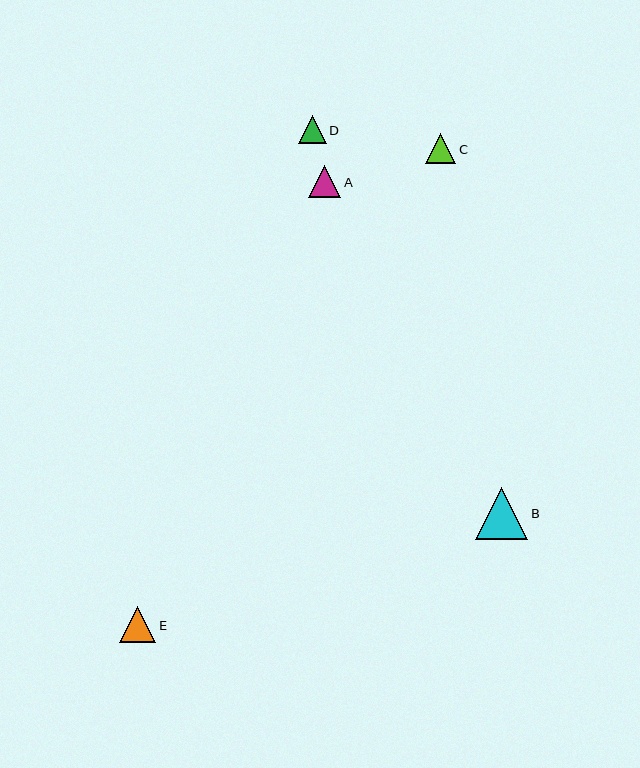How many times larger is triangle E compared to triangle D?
Triangle E is approximately 1.3 times the size of triangle D.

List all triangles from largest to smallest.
From largest to smallest: B, E, A, C, D.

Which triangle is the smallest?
Triangle D is the smallest with a size of approximately 28 pixels.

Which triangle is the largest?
Triangle B is the largest with a size of approximately 52 pixels.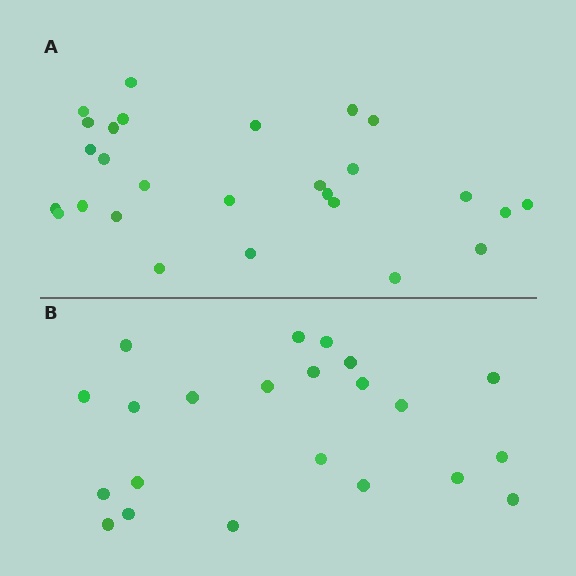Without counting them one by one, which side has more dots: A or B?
Region A (the top region) has more dots.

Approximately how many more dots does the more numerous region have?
Region A has about 5 more dots than region B.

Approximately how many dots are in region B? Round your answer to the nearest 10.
About 20 dots. (The exact count is 22, which rounds to 20.)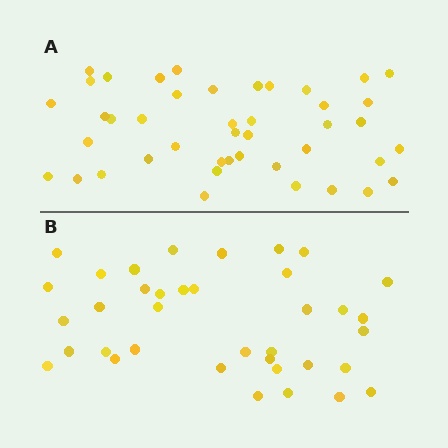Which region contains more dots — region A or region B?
Region A (the top region) has more dots.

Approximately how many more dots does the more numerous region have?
Region A has about 6 more dots than region B.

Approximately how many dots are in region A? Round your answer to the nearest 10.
About 40 dots. (The exact count is 43, which rounds to 40.)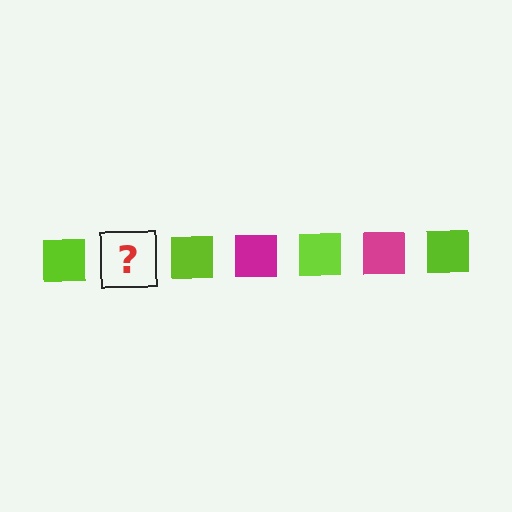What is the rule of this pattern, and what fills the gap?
The rule is that the pattern cycles through lime, magenta squares. The gap should be filled with a magenta square.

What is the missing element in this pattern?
The missing element is a magenta square.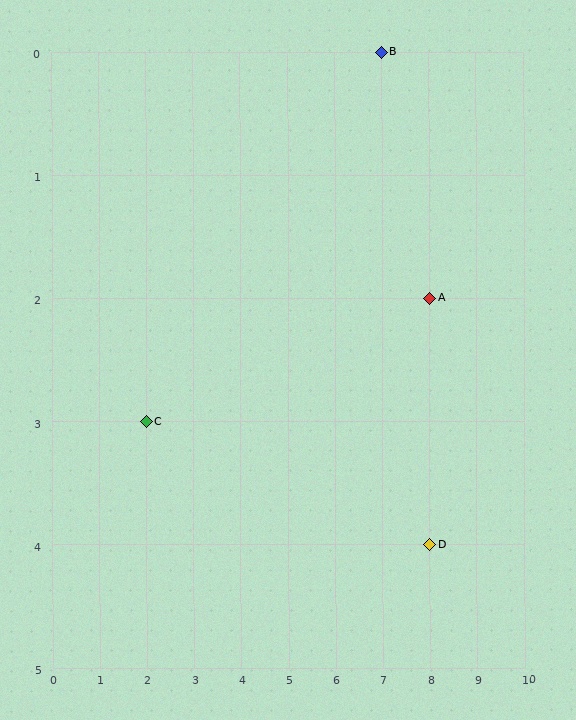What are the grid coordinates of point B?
Point B is at grid coordinates (7, 0).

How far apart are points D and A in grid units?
Points D and A are 2 rows apart.